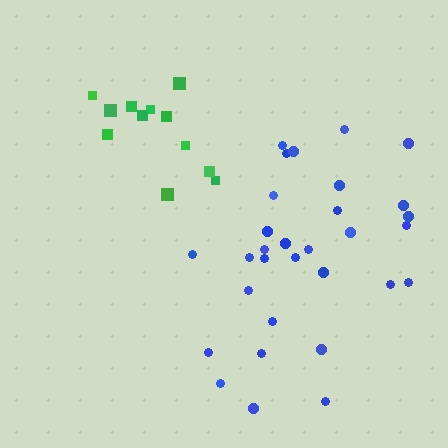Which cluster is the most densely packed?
Green.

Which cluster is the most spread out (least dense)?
Blue.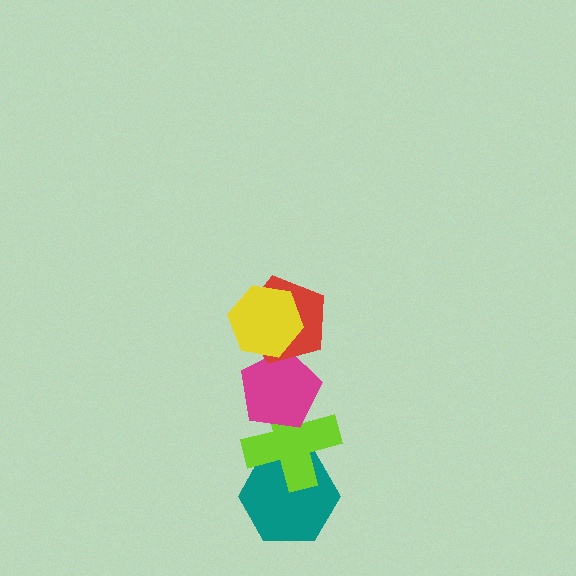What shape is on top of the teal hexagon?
The lime cross is on top of the teal hexagon.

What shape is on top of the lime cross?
The magenta pentagon is on top of the lime cross.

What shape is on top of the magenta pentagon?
The red pentagon is on top of the magenta pentagon.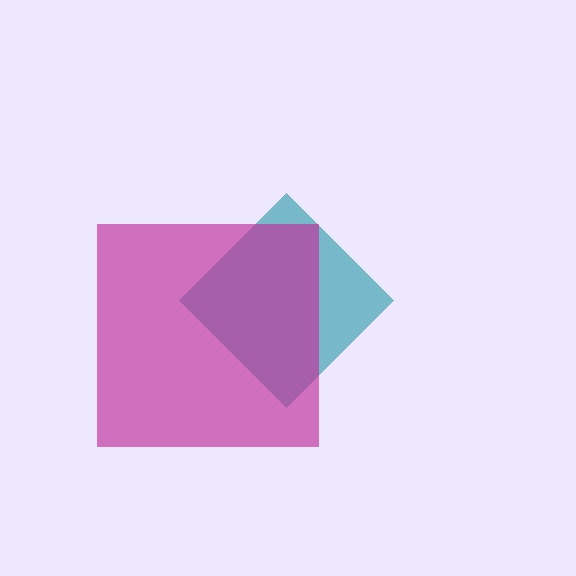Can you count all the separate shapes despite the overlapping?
Yes, there are 2 separate shapes.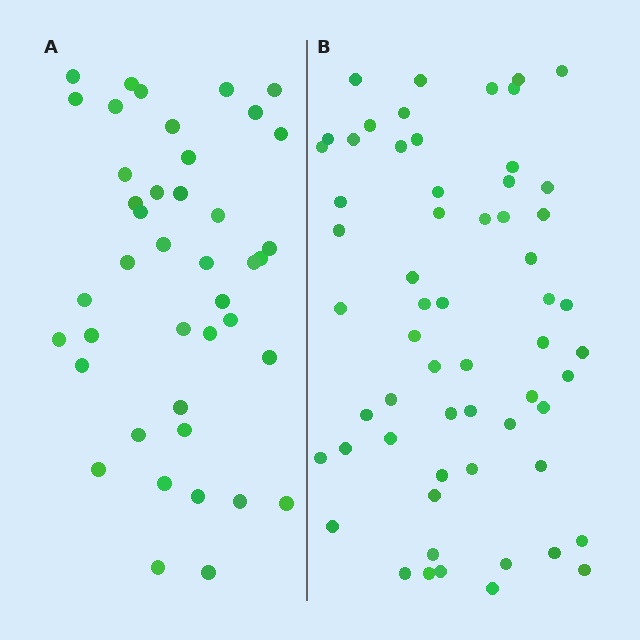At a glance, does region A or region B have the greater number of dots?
Region B (the right region) has more dots.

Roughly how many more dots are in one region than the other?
Region B has approximately 20 more dots than region A.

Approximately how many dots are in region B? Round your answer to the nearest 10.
About 60 dots.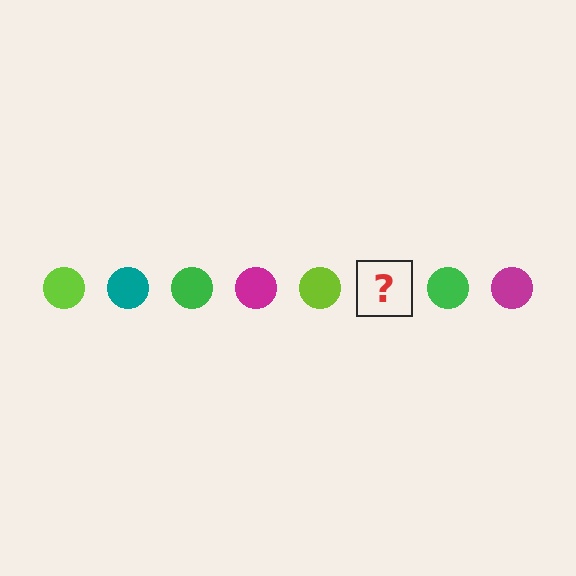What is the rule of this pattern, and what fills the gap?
The rule is that the pattern cycles through lime, teal, green, magenta circles. The gap should be filled with a teal circle.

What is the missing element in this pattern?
The missing element is a teal circle.